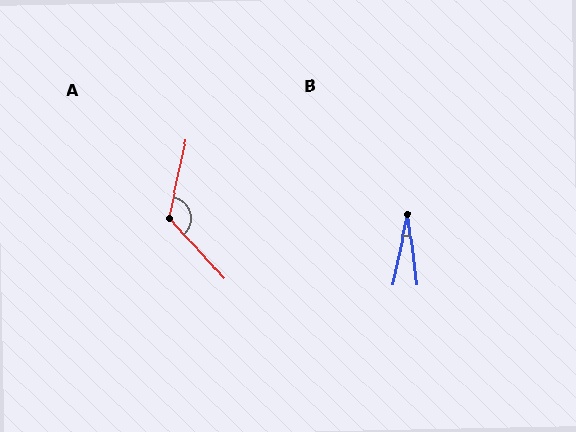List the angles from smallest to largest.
B (20°), A (125°).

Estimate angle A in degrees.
Approximately 125 degrees.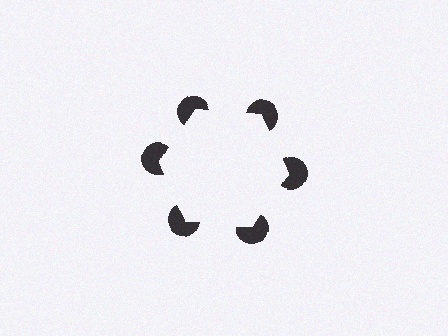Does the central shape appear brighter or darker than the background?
It typically appears slightly brighter than the background, even though no actual brightness change is drawn.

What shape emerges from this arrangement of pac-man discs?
An illusory hexagon — its edges are inferred from the aligned wedge cuts in the pac-man discs, not physically drawn.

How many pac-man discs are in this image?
There are 6 — one at each vertex of the illusory hexagon.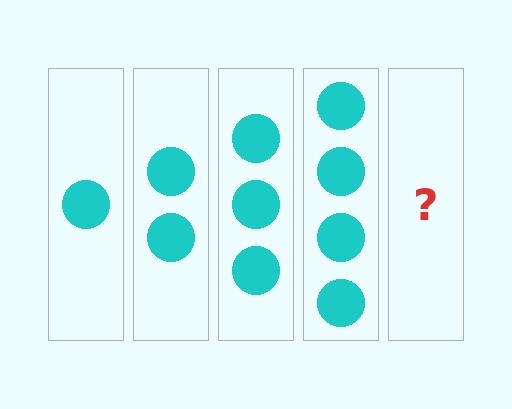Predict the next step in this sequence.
The next step is 5 circles.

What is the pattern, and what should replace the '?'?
The pattern is that each step adds one more circle. The '?' should be 5 circles.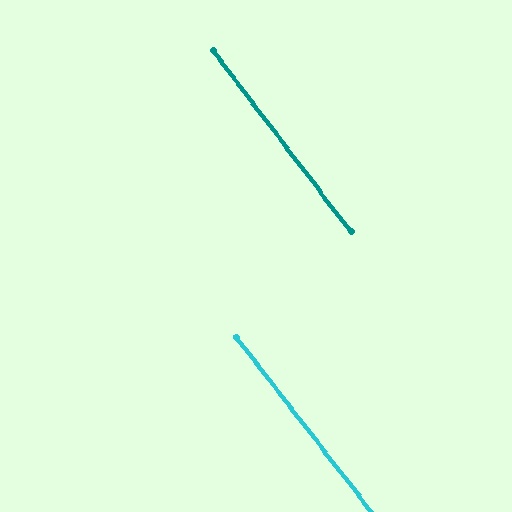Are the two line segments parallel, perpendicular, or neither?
Parallel — their directions differ by only 0.4°.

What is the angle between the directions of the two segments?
Approximately 0 degrees.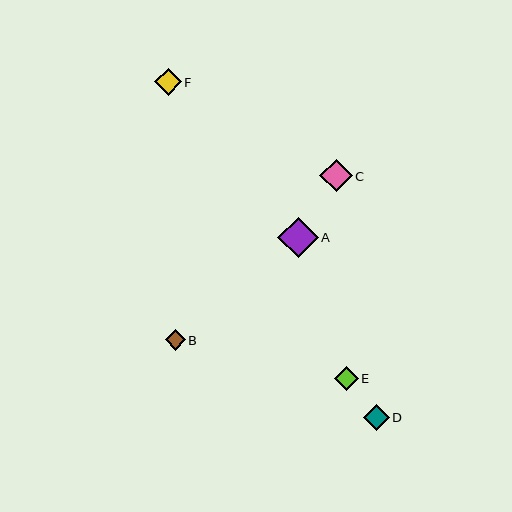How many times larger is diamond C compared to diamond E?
Diamond C is approximately 1.3 times the size of diamond E.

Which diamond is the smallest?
Diamond B is the smallest with a size of approximately 20 pixels.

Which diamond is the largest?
Diamond A is the largest with a size of approximately 40 pixels.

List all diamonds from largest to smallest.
From largest to smallest: A, C, F, D, E, B.